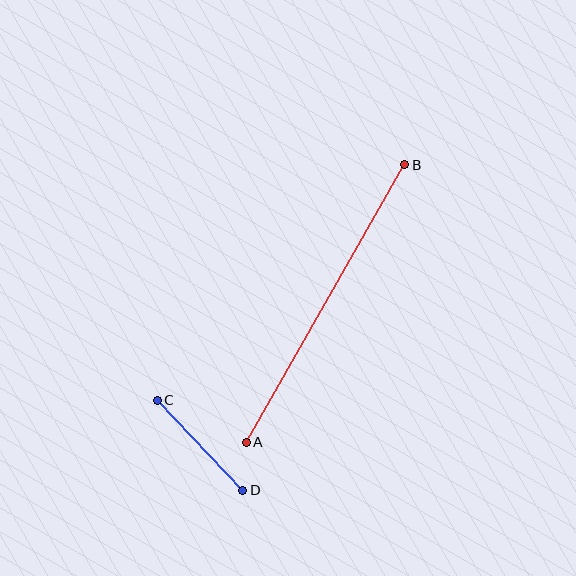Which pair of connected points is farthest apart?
Points A and B are farthest apart.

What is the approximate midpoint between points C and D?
The midpoint is at approximately (200, 445) pixels.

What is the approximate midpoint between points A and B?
The midpoint is at approximately (326, 304) pixels.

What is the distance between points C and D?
The distance is approximately 124 pixels.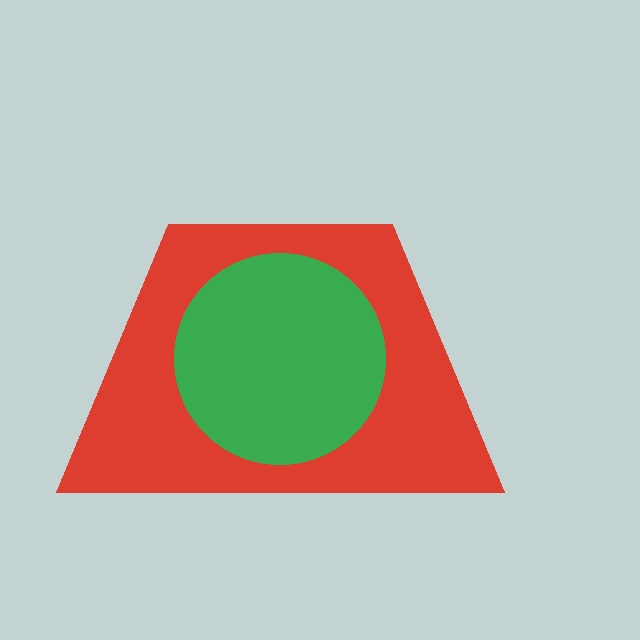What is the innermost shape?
The green circle.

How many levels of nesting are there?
2.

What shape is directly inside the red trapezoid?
The green circle.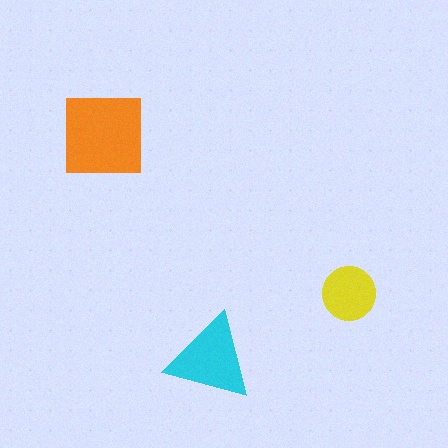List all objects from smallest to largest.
The yellow circle, the cyan triangle, the orange square.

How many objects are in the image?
There are 3 objects in the image.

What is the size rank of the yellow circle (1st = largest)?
3rd.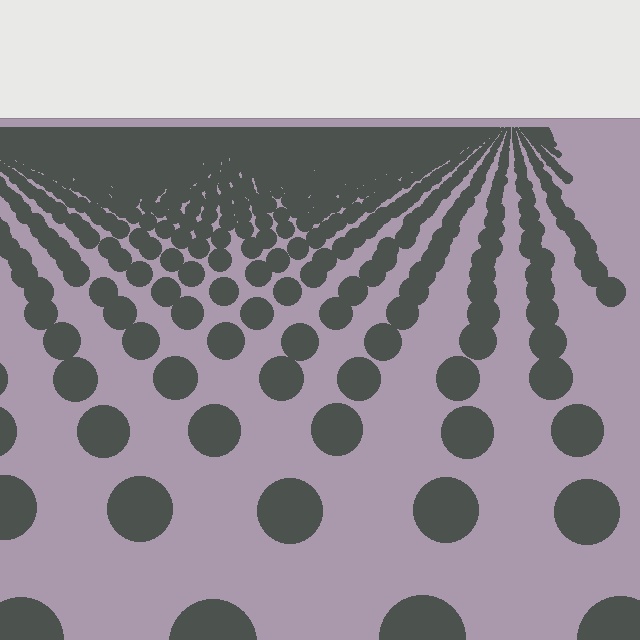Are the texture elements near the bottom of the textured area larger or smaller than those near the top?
Larger. Near the bottom, elements are closer to the viewer and appear at a bigger on-screen size.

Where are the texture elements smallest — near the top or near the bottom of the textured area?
Near the top.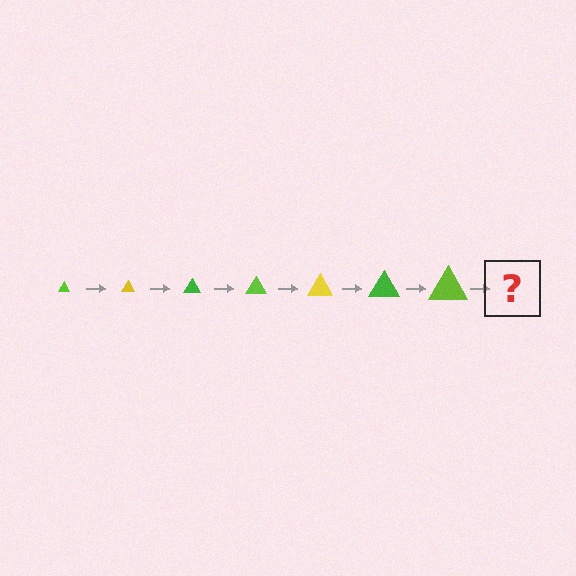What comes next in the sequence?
The next element should be a yellow triangle, larger than the previous one.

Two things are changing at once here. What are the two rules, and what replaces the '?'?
The two rules are that the triangle grows larger each step and the color cycles through lime, yellow, and green. The '?' should be a yellow triangle, larger than the previous one.